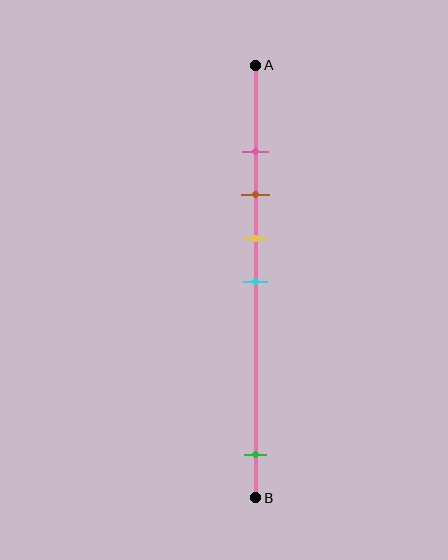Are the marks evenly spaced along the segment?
No, the marks are not evenly spaced.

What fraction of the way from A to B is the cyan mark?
The cyan mark is approximately 50% (0.5) of the way from A to B.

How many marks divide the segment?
There are 5 marks dividing the segment.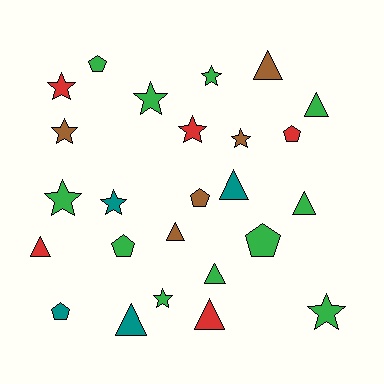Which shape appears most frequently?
Star, with 10 objects.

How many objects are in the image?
There are 25 objects.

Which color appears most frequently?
Green, with 11 objects.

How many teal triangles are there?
There are 2 teal triangles.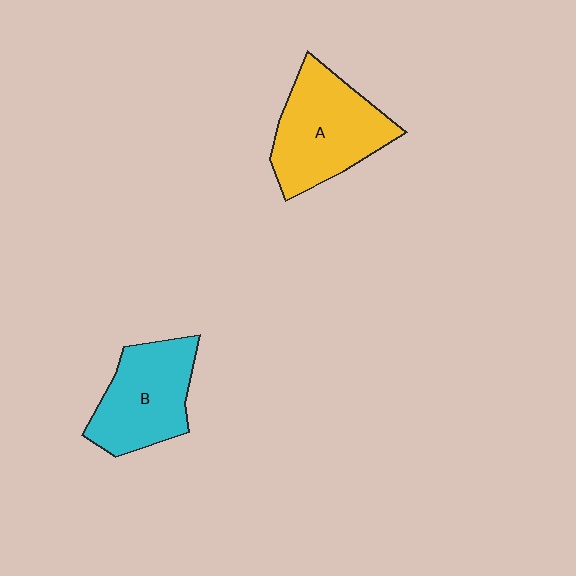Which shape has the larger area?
Shape A (yellow).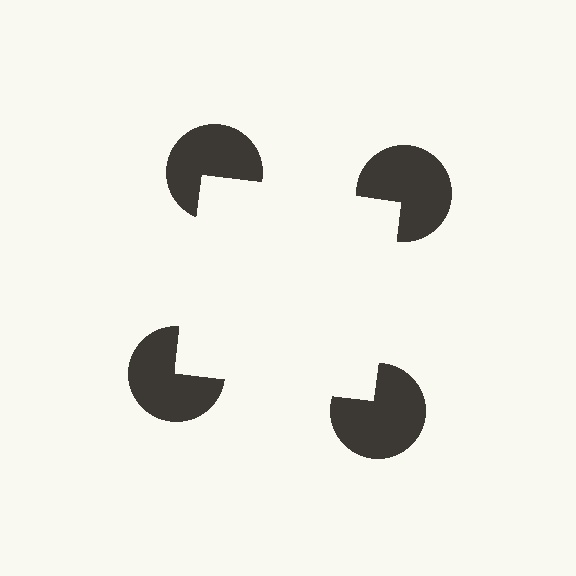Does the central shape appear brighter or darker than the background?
It typically appears slightly brighter than the background, even though no actual brightness change is drawn.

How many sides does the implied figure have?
4 sides.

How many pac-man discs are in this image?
There are 4 — one at each vertex of the illusory square.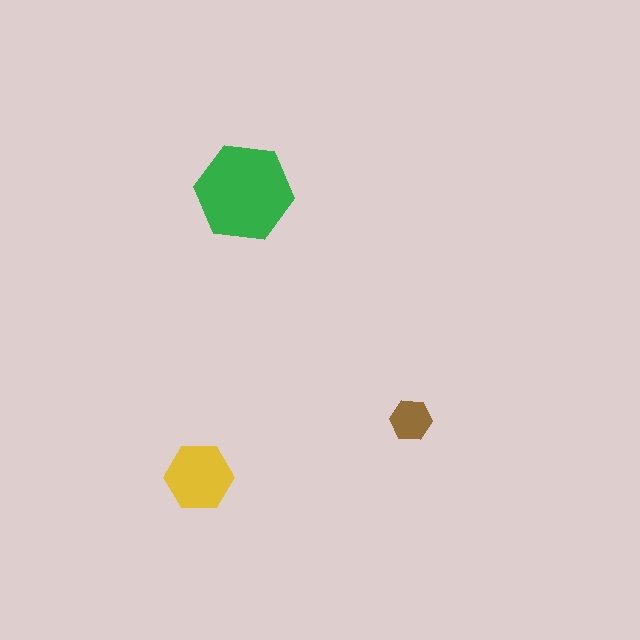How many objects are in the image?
There are 3 objects in the image.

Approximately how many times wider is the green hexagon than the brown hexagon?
About 2.5 times wider.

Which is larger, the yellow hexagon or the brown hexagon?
The yellow one.